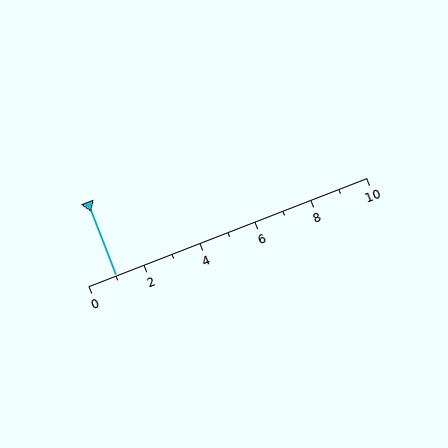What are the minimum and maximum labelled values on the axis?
The axis runs from 0 to 10.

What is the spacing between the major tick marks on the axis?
The major ticks are spaced 2 apart.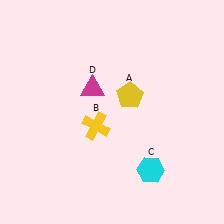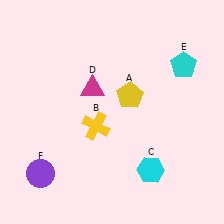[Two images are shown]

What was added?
A cyan pentagon (E), a purple circle (F) were added in Image 2.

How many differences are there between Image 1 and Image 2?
There are 2 differences between the two images.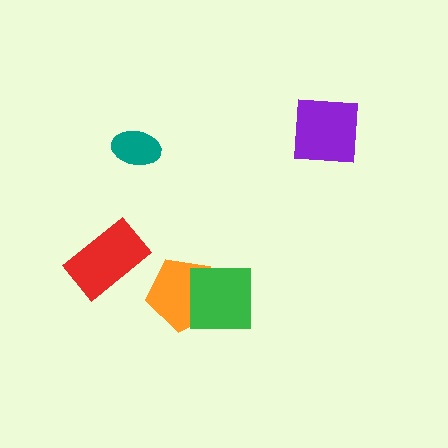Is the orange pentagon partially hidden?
Yes, it is partially covered by another shape.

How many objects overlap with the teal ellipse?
0 objects overlap with the teal ellipse.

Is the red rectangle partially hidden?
No, no other shape covers it.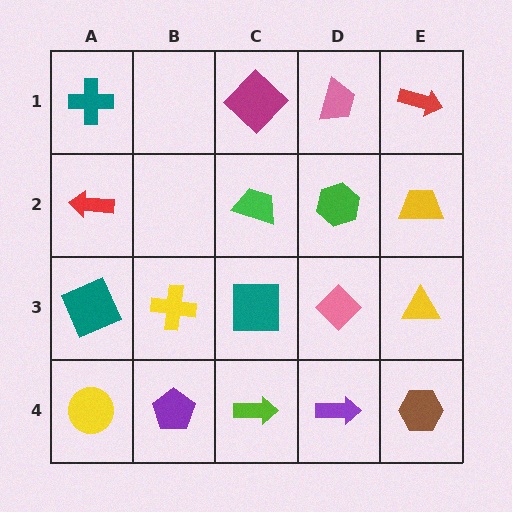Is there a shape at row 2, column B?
No, that cell is empty.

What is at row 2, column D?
A green hexagon.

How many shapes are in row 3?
5 shapes.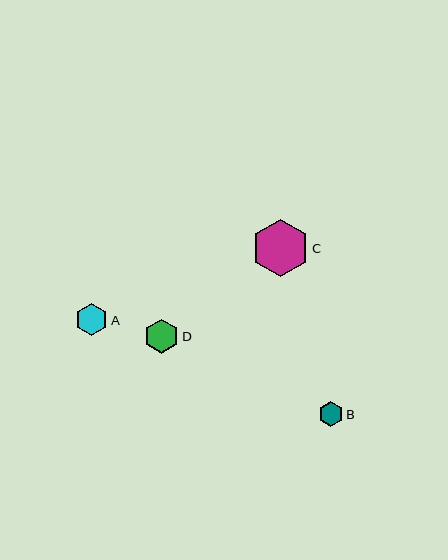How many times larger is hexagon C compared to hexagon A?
Hexagon C is approximately 1.8 times the size of hexagon A.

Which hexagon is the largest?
Hexagon C is the largest with a size of approximately 57 pixels.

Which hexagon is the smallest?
Hexagon B is the smallest with a size of approximately 25 pixels.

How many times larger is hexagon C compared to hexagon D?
Hexagon C is approximately 1.7 times the size of hexagon D.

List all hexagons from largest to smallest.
From largest to smallest: C, D, A, B.